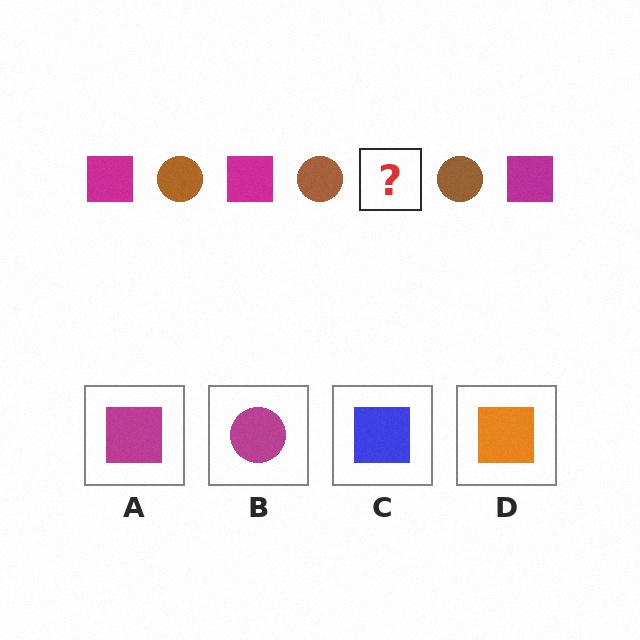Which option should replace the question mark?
Option A.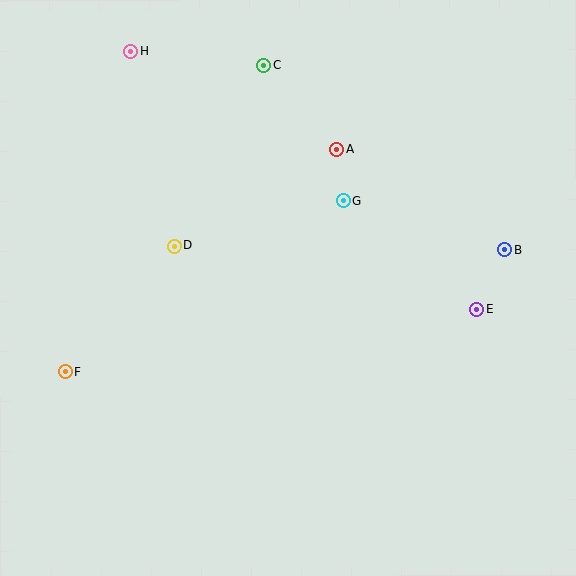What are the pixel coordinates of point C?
Point C is at (264, 66).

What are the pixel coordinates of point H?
Point H is at (131, 51).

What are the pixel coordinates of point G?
Point G is at (343, 201).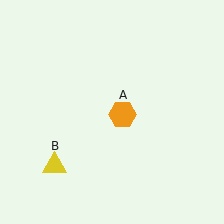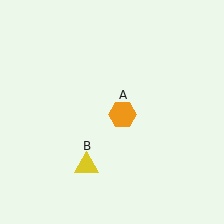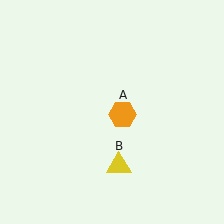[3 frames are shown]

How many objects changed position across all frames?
1 object changed position: yellow triangle (object B).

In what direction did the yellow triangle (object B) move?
The yellow triangle (object B) moved right.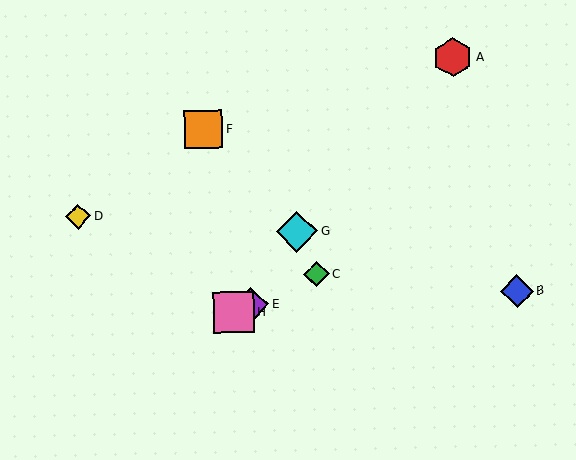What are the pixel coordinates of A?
Object A is at (453, 57).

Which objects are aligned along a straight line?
Objects C, E, H are aligned along a straight line.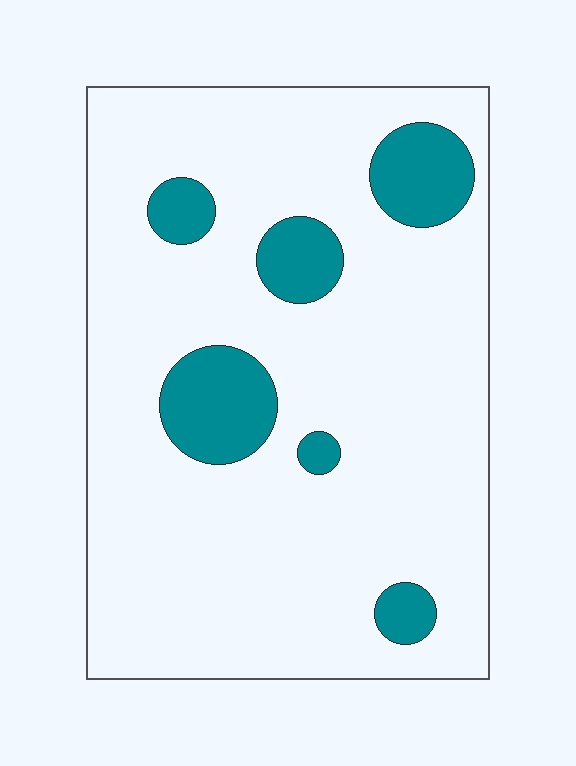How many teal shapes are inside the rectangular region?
6.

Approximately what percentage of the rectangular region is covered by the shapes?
Approximately 15%.